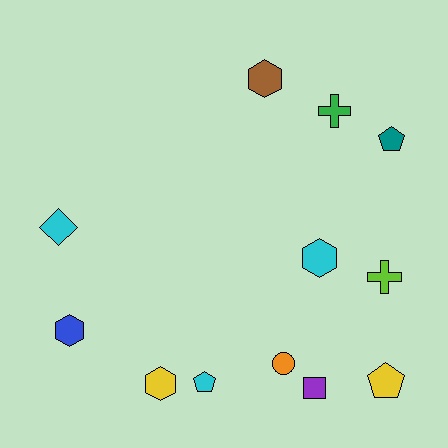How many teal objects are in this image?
There is 1 teal object.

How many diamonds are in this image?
There is 1 diamond.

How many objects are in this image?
There are 12 objects.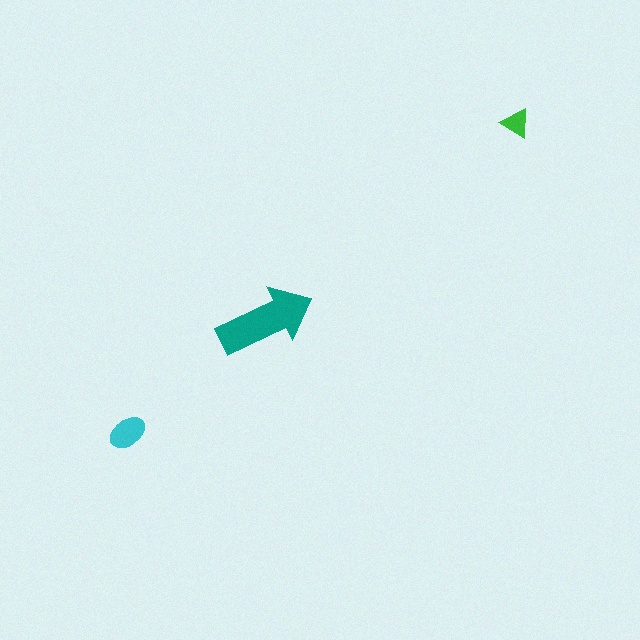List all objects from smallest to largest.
The green triangle, the cyan ellipse, the teal arrow.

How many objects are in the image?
There are 3 objects in the image.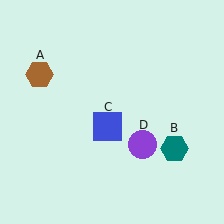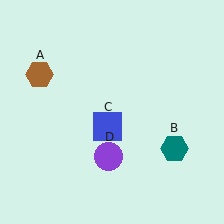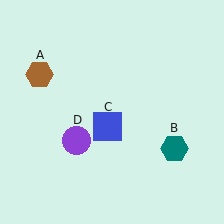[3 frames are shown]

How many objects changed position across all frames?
1 object changed position: purple circle (object D).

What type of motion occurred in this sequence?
The purple circle (object D) rotated clockwise around the center of the scene.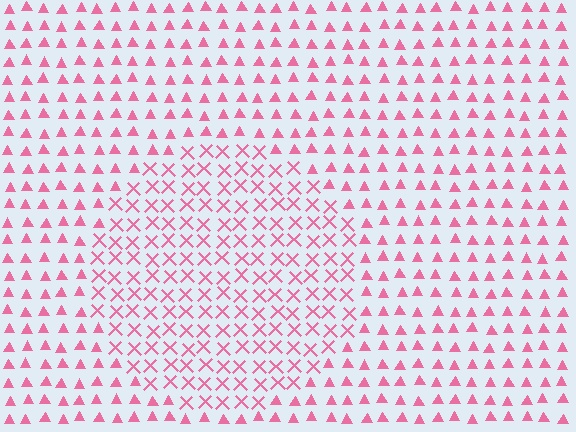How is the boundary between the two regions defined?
The boundary is defined by a change in element shape: X marks inside vs. triangles outside. All elements share the same color and spacing.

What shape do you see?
I see a circle.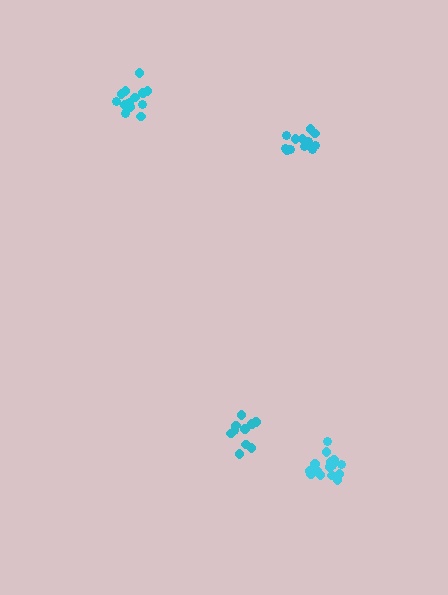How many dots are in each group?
Group 1: 13 dots, Group 2: 13 dots, Group 3: 10 dots, Group 4: 15 dots (51 total).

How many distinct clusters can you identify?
There are 4 distinct clusters.